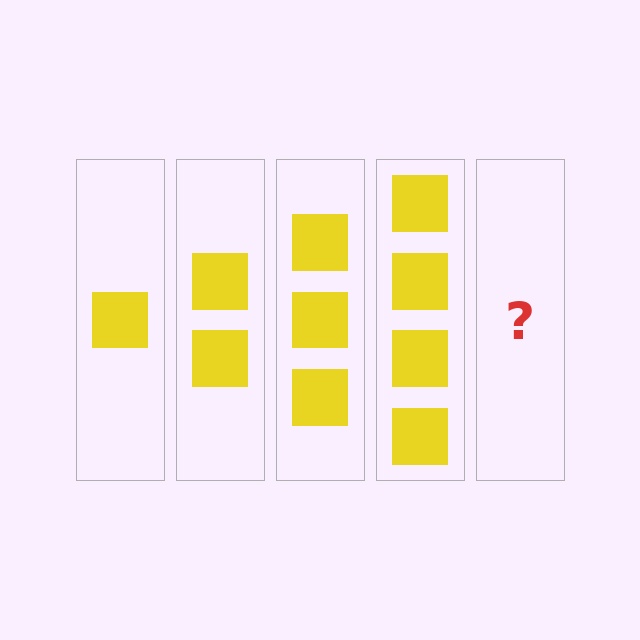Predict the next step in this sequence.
The next step is 5 squares.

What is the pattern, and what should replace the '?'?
The pattern is that each step adds one more square. The '?' should be 5 squares.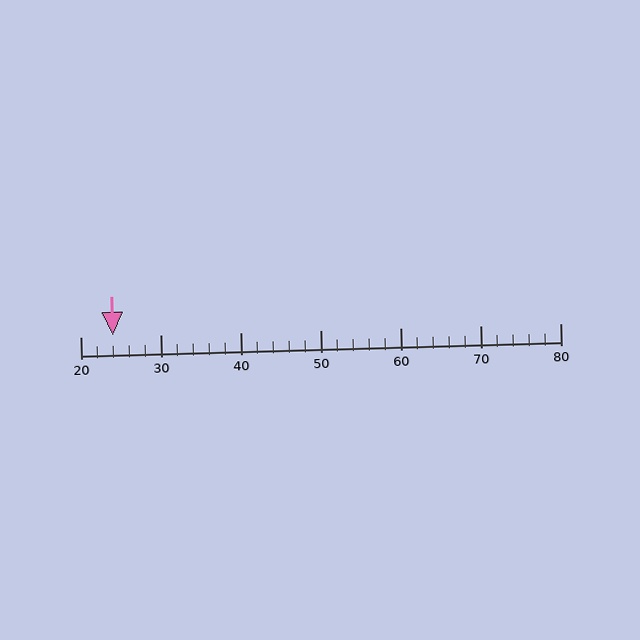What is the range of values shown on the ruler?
The ruler shows values from 20 to 80.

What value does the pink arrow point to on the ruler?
The pink arrow points to approximately 24.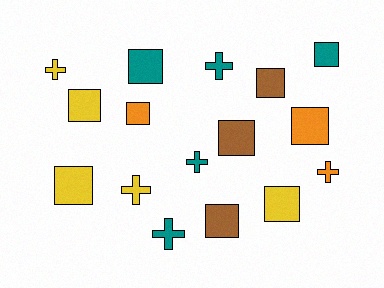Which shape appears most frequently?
Square, with 10 objects.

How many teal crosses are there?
There are 3 teal crosses.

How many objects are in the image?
There are 16 objects.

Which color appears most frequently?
Teal, with 5 objects.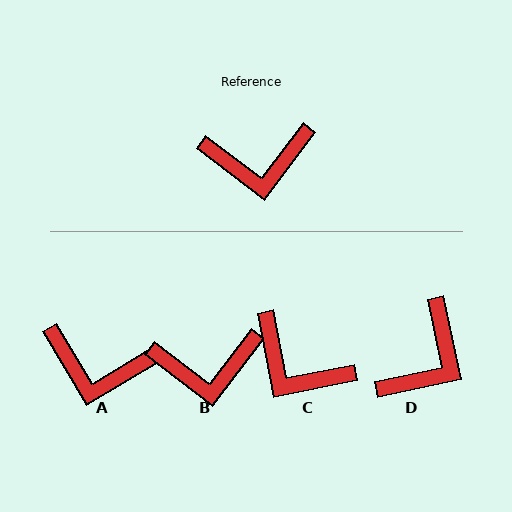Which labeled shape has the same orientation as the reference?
B.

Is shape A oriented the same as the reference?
No, it is off by about 22 degrees.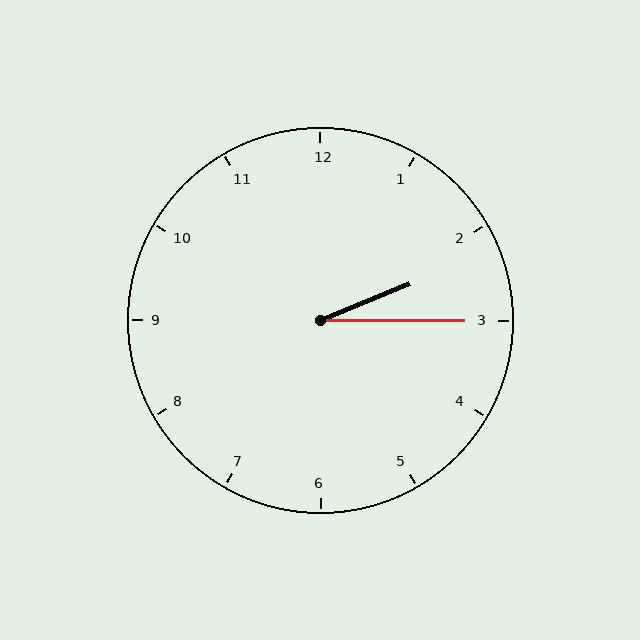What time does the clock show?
2:15.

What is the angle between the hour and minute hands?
Approximately 22 degrees.